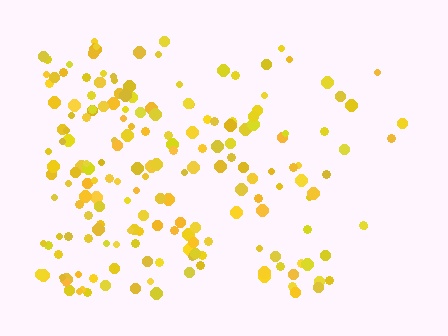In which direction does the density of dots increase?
From right to left, with the left side densest.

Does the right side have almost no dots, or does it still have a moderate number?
Still a moderate number, just noticeably fewer than the left.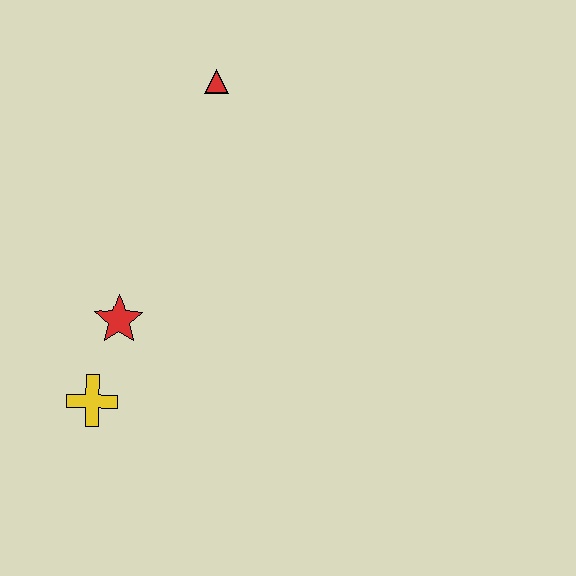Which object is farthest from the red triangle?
The yellow cross is farthest from the red triangle.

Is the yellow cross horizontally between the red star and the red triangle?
No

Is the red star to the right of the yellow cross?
Yes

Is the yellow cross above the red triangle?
No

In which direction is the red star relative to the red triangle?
The red star is below the red triangle.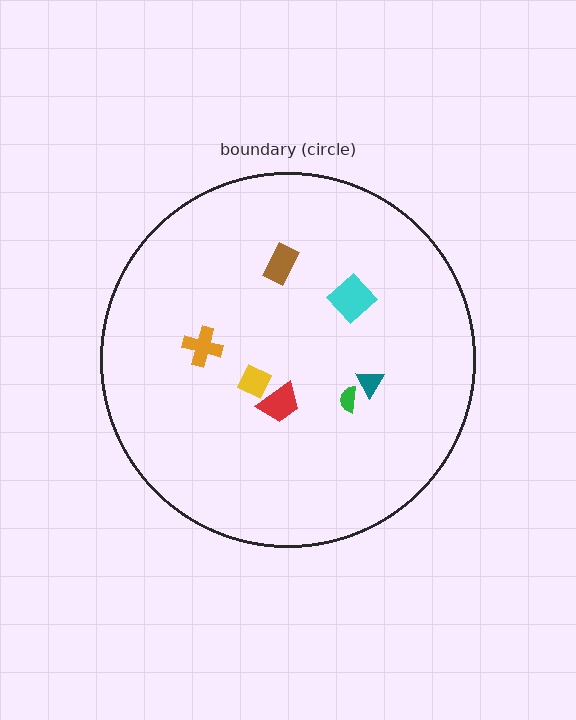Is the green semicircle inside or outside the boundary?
Inside.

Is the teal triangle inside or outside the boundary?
Inside.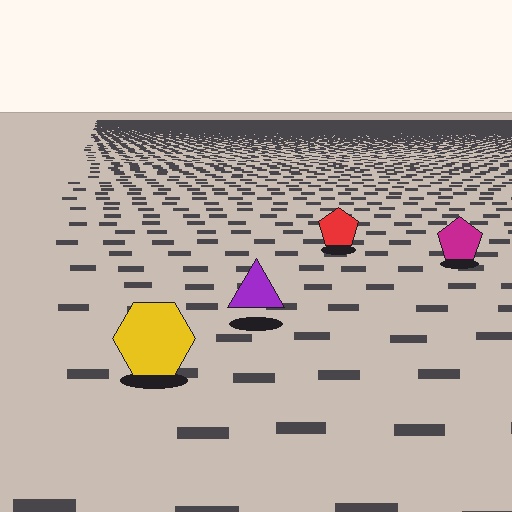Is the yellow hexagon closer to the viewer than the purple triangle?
Yes. The yellow hexagon is closer — you can tell from the texture gradient: the ground texture is coarser near it.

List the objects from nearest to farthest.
From nearest to farthest: the yellow hexagon, the purple triangle, the magenta pentagon, the red pentagon.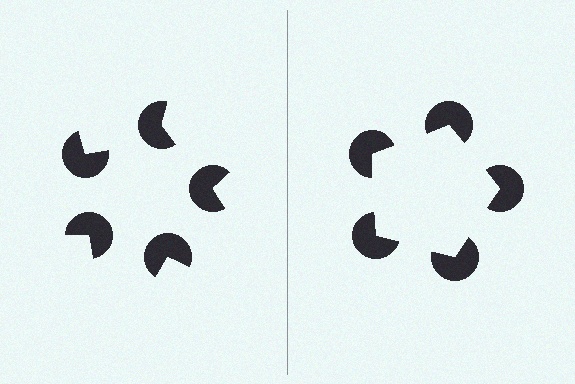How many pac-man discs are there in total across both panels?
10 — 5 on each side.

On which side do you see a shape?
An illusory pentagon appears on the right side. On the left side the wedge cuts are rotated, so no coherent shape forms.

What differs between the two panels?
The pac-man discs are positioned identically on both sides; only the wedge orientations differ. On the right they align to a pentagon; on the left they are misaligned.